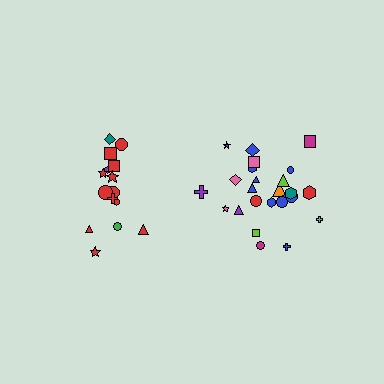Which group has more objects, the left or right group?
The right group.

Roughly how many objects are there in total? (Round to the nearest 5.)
Roughly 40 objects in total.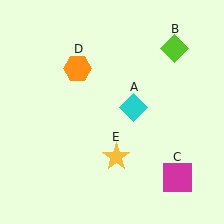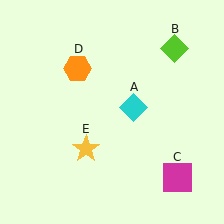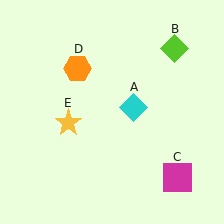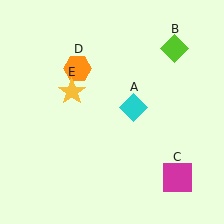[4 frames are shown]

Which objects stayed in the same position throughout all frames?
Cyan diamond (object A) and lime diamond (object B) and magenta square (object C) and orange hexagon (object D) remained stationary.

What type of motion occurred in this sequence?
The yellow star (object E) rotated clockwise around the center of the scene.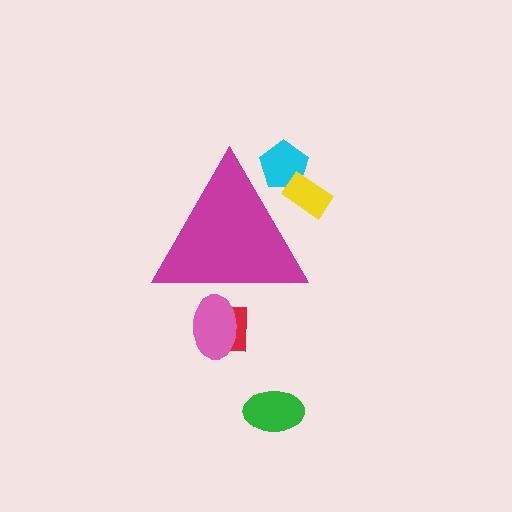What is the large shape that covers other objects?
A magenta triangle.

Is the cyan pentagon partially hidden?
Yes, the cyan pentagon is partially hidden behind the magenta triangle.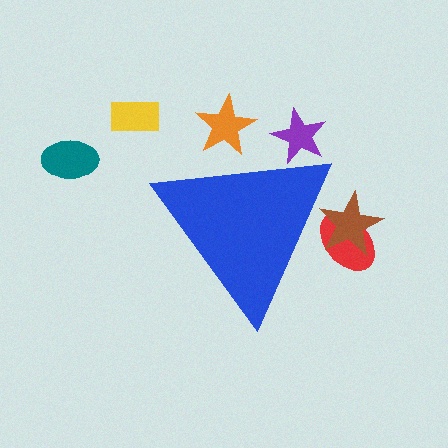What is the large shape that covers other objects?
A blue triangle.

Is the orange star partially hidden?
Yes, the orange star is partially hidden behind the blue triangle.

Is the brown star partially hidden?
Yes, the brown star is partially hidden behind the blue triangle.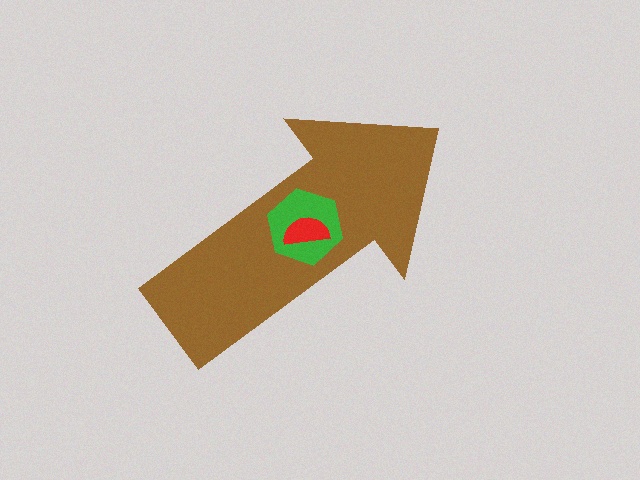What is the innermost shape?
The red semicircle.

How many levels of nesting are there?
3.